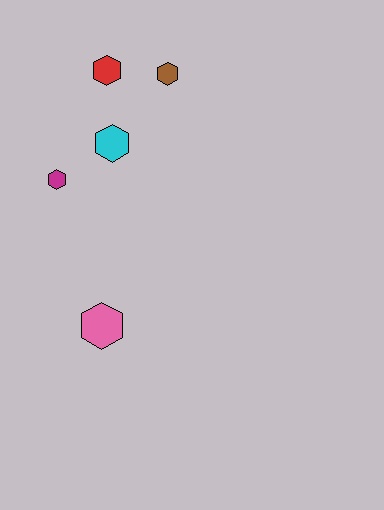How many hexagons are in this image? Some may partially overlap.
There are 5 hexagons.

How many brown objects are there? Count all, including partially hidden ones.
There is 1 brown object.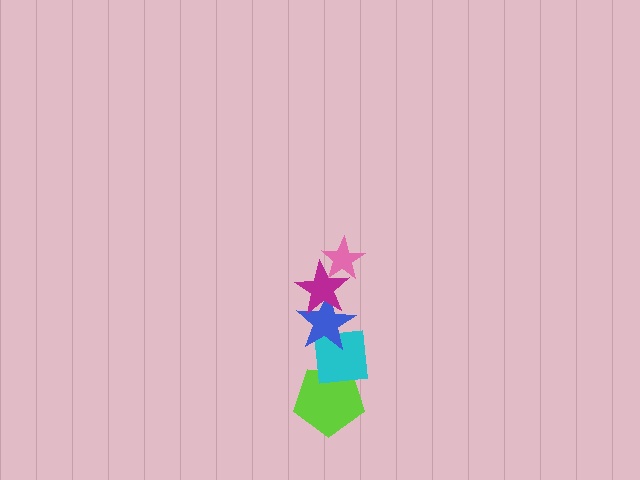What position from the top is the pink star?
The pink star is 1st from the top.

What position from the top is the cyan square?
The cyan square is 4th from the top.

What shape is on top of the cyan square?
The blue star is on top of the cyan square.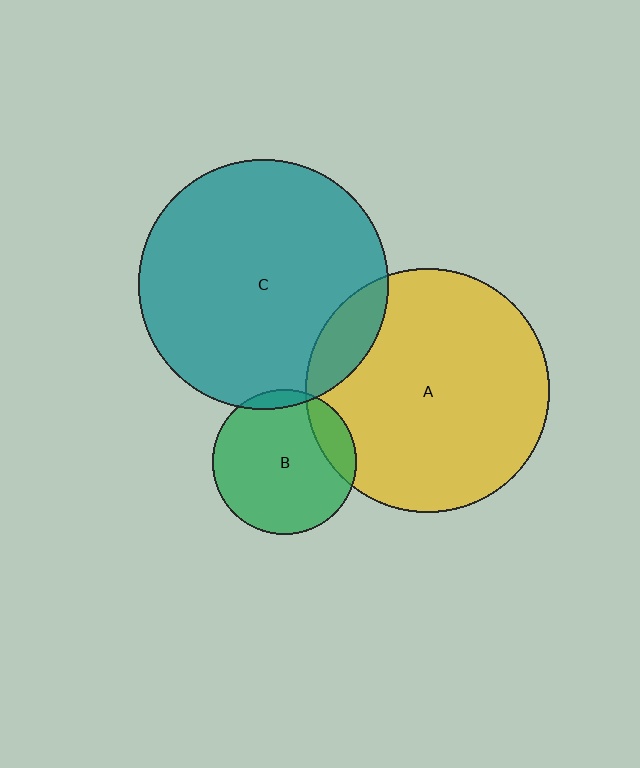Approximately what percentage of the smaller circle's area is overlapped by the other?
Approximately 10%.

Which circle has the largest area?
Circle C (teal).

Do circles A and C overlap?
Yes.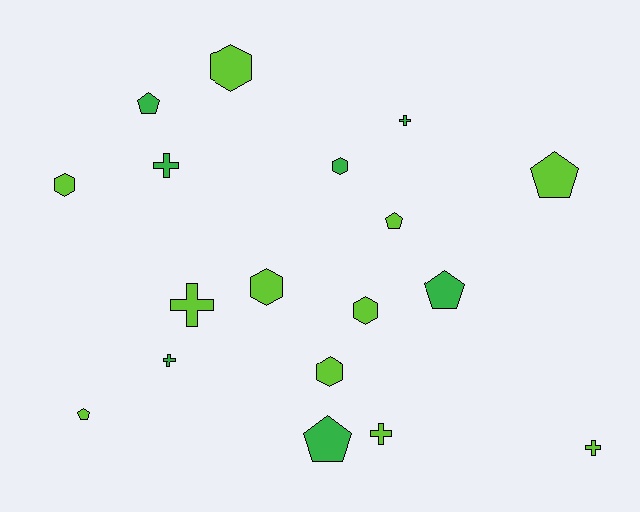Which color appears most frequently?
Lime, with 11 objects.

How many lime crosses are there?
There are 3 lime crosses.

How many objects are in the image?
There are 18 objects.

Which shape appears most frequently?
Pentagon, with 6 objects.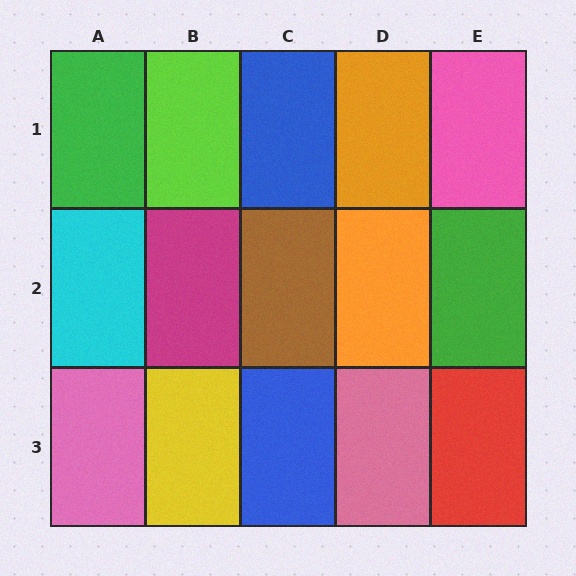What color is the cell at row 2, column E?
Green.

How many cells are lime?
1 cell is lime.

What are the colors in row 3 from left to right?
Pink, yellow, blue, pink, red.